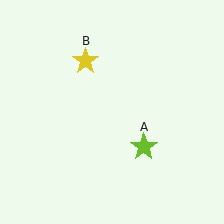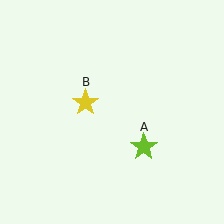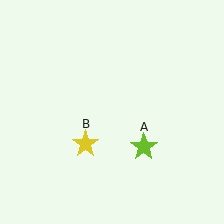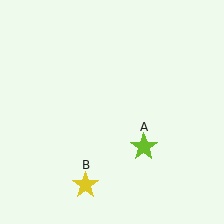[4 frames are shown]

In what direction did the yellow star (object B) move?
The yellow star (object B) moved down.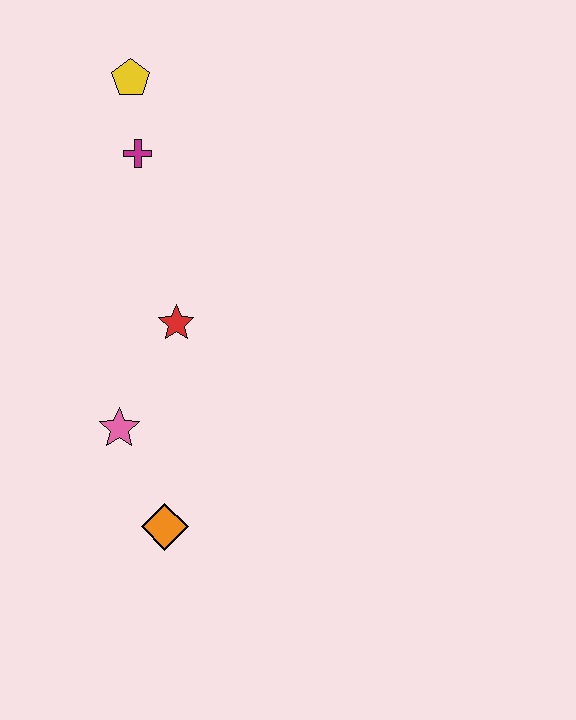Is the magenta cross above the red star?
Yes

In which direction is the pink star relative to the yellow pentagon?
The pink star is below the yellow pentagon.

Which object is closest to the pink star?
The orange diamond is closest to the pink star.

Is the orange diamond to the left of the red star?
Yes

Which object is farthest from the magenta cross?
The orange diamond is farthest from the magenta cross.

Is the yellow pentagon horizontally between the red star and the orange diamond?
No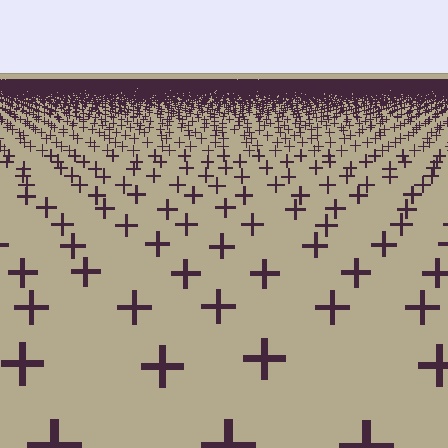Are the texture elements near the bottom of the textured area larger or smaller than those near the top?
Larger. Near the bottom, elements are closer to the viewer and appear at a bigger on-screen size.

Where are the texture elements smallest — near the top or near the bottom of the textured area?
Near the top.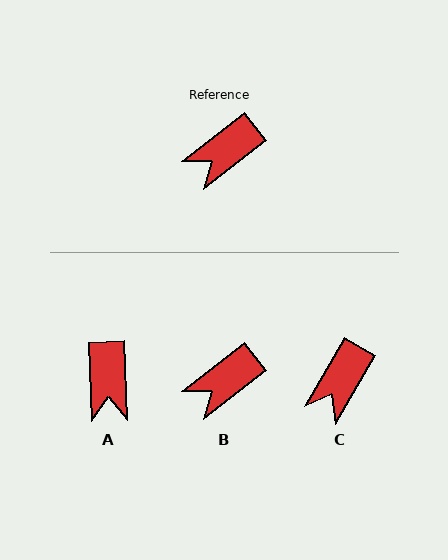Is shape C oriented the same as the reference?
No, it is off by about 21 degrees.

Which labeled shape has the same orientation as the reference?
B.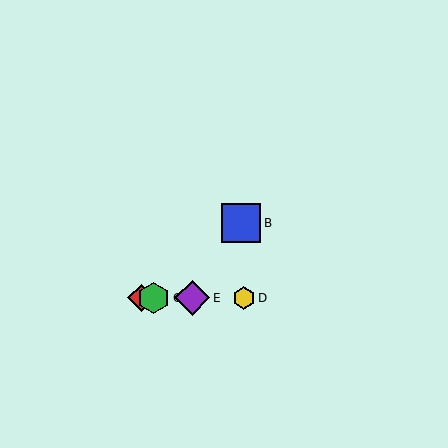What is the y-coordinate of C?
Object C is at y≈298.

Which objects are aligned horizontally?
Objects A, C, D, E are aligned horizontally.